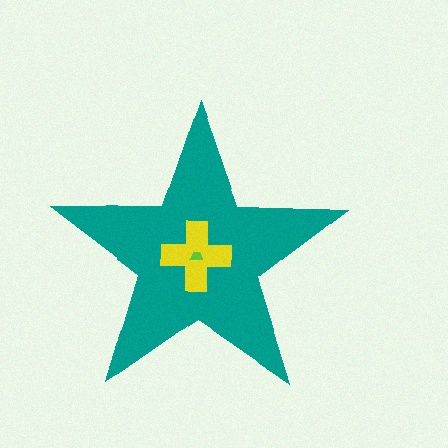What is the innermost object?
The lime trapezoid.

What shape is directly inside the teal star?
The yellow cross.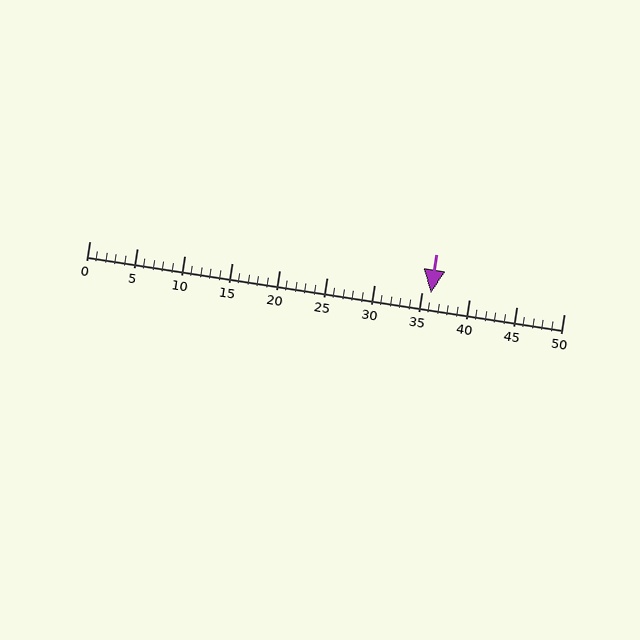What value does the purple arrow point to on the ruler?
The purple arrow points to approximately 36.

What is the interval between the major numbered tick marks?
The major tick marks are spaced 5 units apart.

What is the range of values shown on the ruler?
The ruler shows values from 0 to 50.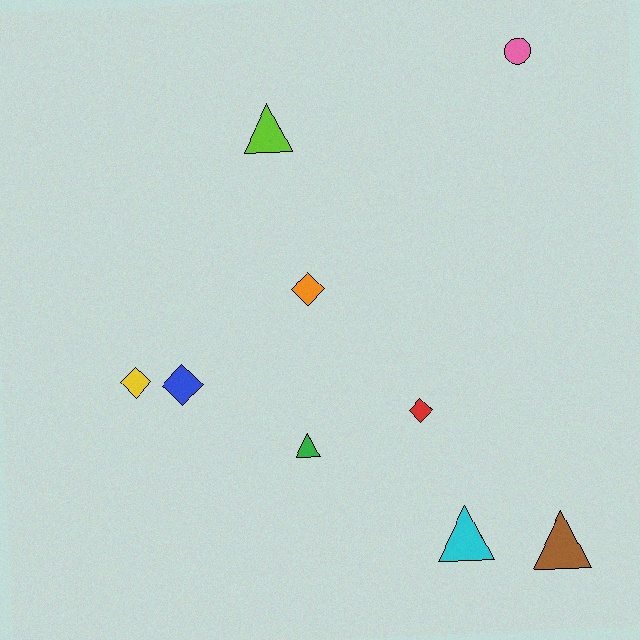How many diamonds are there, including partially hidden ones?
There are 4 diamonds.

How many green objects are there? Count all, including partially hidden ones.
There is 1 green object.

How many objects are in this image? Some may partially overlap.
There are 9 objects.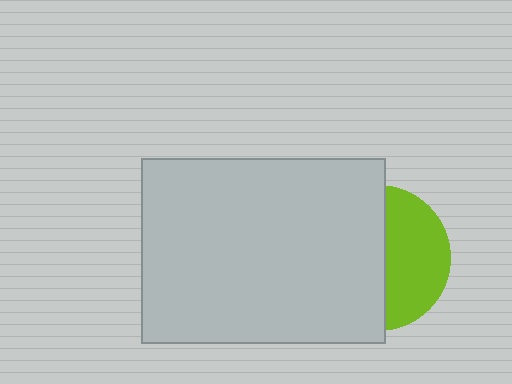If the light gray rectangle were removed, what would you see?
You would see the complete lime circle.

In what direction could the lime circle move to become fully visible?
The lime circle could move right. That would shift it out from behind the light gray rectangle entirely.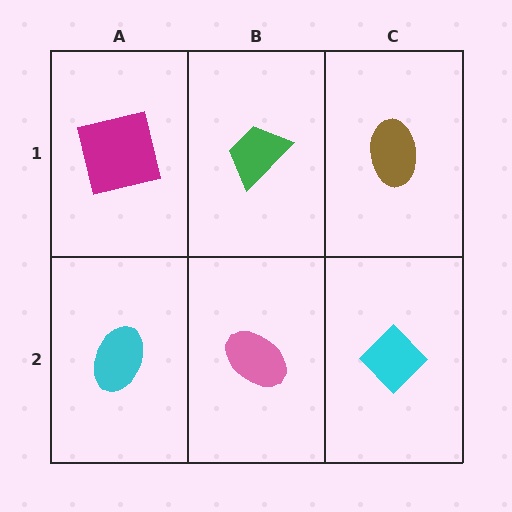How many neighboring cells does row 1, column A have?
2.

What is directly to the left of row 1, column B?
A magenta square.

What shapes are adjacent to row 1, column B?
A pink ellipse (row 2, column B), a magenta square (row 1, column A), a brown ellipse (row 1, column C).